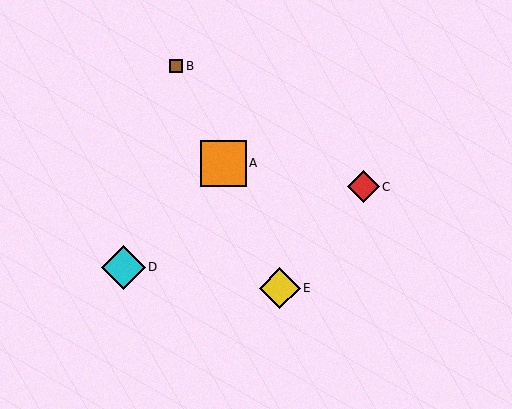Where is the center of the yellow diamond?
The center of the yellow diamond is at (280, 288).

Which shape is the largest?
The orange square (labeled A) is the largest.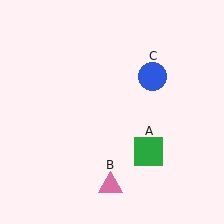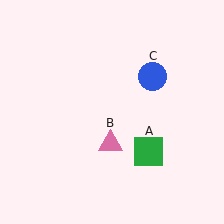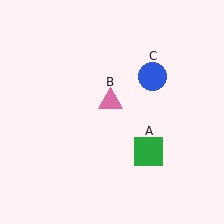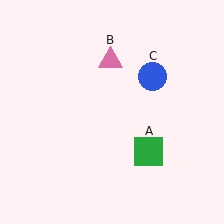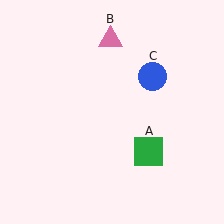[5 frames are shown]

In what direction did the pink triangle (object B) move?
The pink triangle (object B) moved up.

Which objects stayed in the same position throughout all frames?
Green square (object A) and blue circle (object C) remained stationary.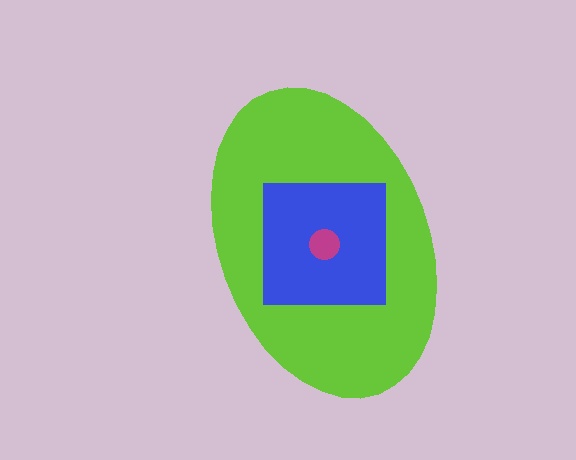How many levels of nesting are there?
3.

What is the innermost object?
The magenta circle.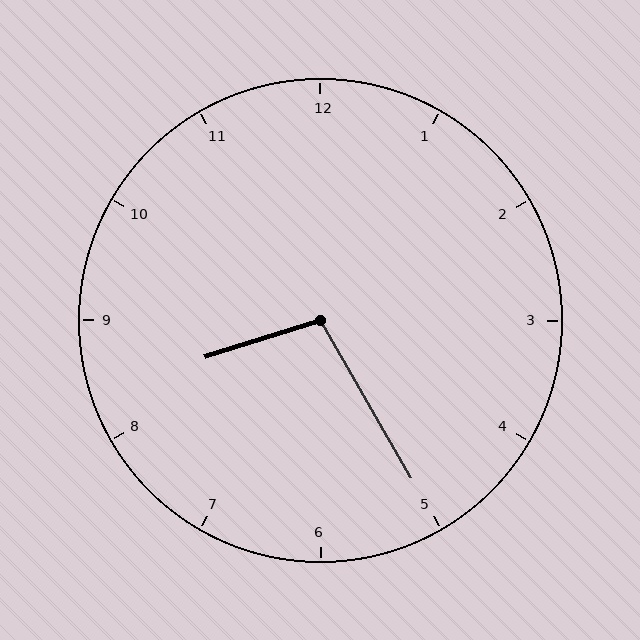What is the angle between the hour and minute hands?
Approximately 102 degrees.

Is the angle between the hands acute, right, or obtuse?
It is obtuse.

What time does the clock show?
8:25.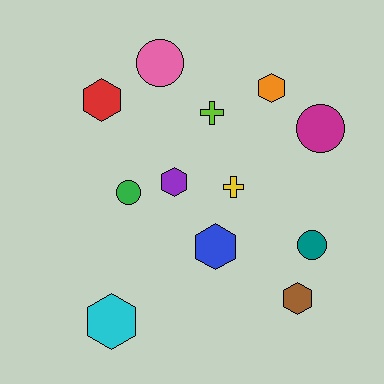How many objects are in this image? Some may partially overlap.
There are 12 objects.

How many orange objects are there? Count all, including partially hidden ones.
There is 1 orange object.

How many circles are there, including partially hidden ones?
There are 4 circles.